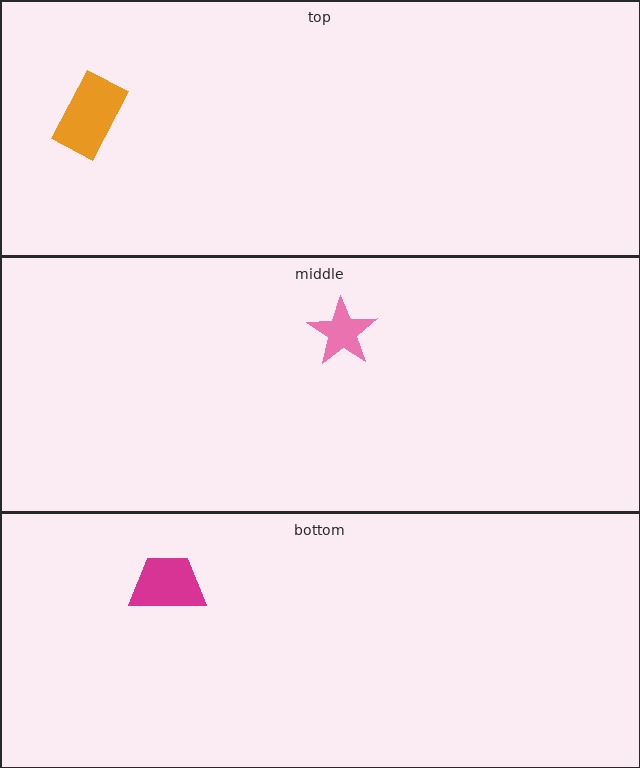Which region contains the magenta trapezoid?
The bottom region.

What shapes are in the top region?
The orange rectangle.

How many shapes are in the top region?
1.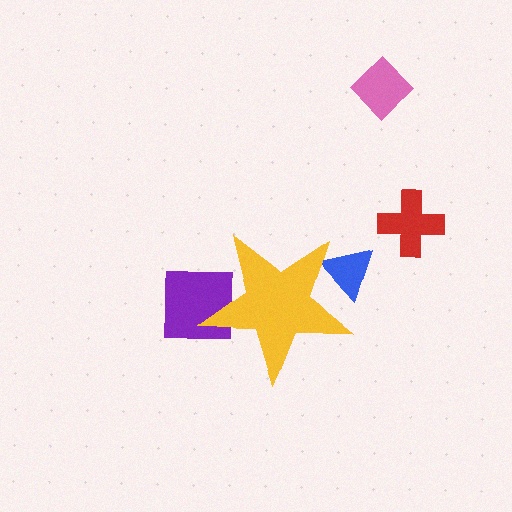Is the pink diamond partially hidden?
No, the pink diamond is fully visible.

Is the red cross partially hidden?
No, the red cross is fully visible.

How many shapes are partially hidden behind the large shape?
2 shapes are partially hidden.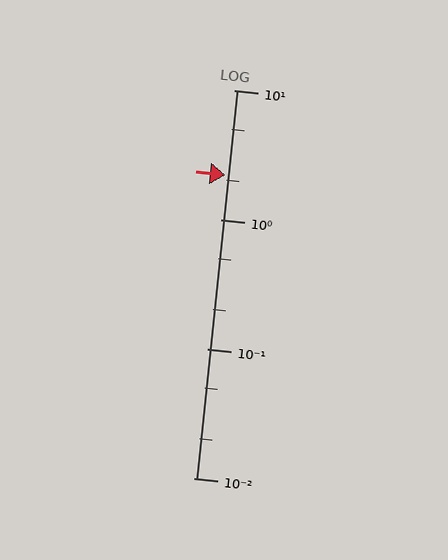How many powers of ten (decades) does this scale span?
The scale spans 3 decades, from 0.01 to 10.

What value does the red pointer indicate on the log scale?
The pointer indicates approximately 2.2.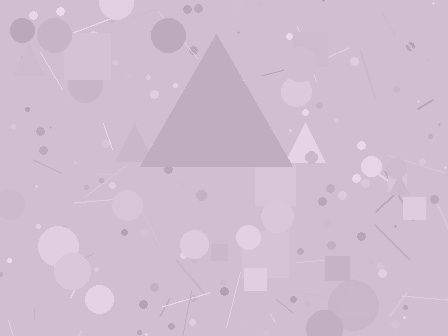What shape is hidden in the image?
A triangle is hidden in the image.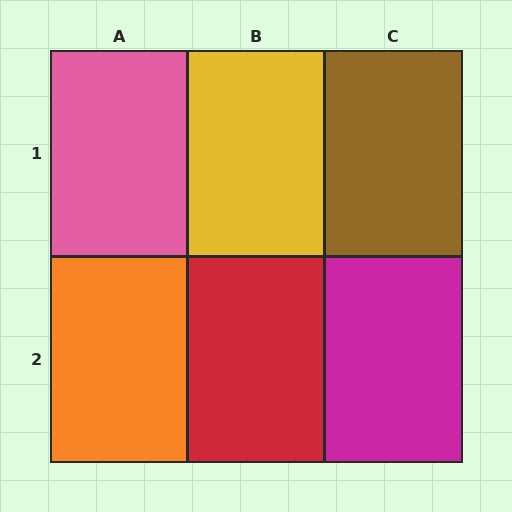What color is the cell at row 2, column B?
Red.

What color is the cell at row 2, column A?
Orange.